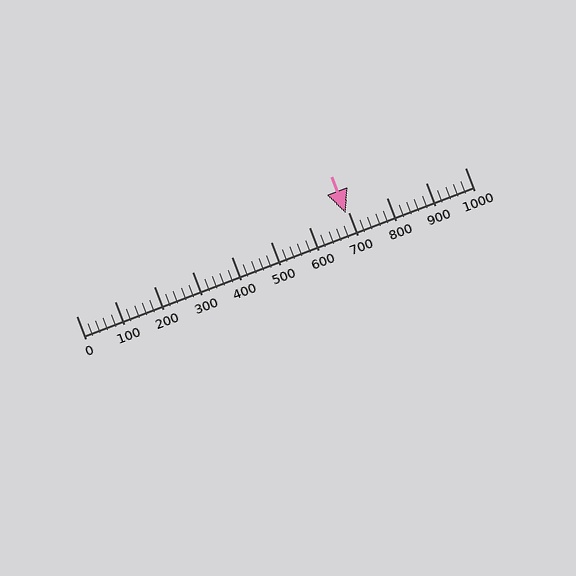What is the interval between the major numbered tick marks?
The major tick marks are spaced 100 units apart.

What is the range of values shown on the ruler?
The ruler shows values from 0 to 1000.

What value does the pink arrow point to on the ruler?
The pink arrow points to approximately 694.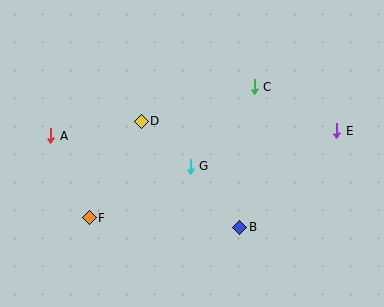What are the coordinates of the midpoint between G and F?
The midpoint between G and F is at (140, 192).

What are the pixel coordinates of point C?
Point C is at (254, 87).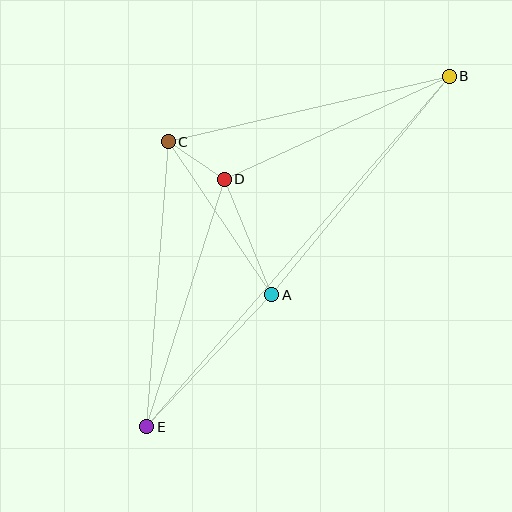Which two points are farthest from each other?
Points B and E are farthest from each other.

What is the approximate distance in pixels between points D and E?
The distance between D and E is approximately 259 pixels.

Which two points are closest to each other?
Points C and D are closest to each other.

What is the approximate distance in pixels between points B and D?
The distance between B and D is approximately 248 pixels.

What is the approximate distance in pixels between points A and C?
The distance between A and C is approximately 185 pixels.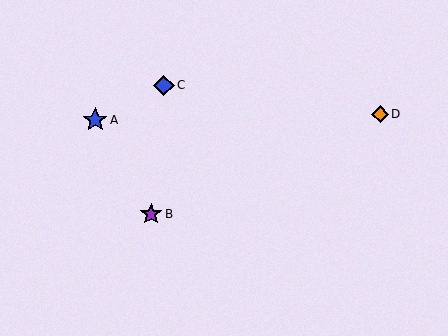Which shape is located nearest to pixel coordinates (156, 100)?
The blue diamond (labeled C) at (164, 85) is nearest to that location.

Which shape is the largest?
The blue star (labeled A) is the largest.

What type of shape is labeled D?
Shape D is an orange diamond.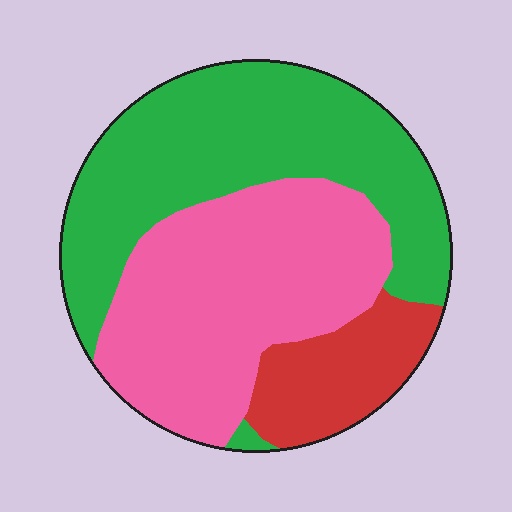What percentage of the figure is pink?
Pink takes up about two fifths (2/5) of the figure.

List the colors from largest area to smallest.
From largest to smallest: green, pink, red.